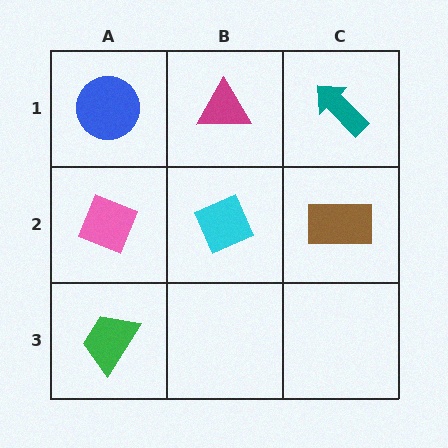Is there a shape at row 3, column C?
No, that cell is empty.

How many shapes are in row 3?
1 shape.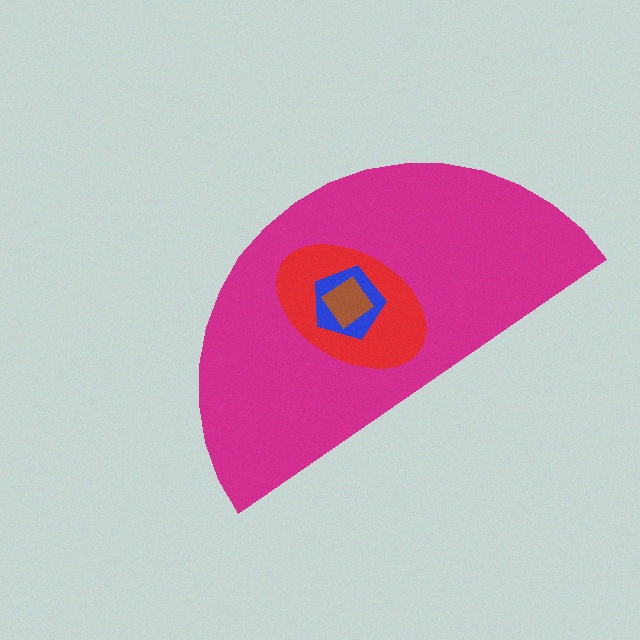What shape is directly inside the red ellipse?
The blue pentagon.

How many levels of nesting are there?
4.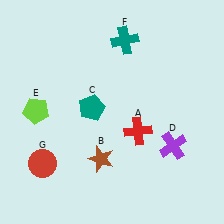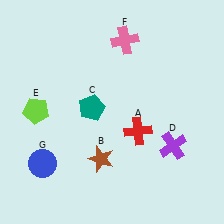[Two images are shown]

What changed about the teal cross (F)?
In Image 1, F is teal. In Image 2, it changed to pink.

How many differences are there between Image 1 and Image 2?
There are 2 differences between the two images.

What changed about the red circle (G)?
In Image 1, G is red. In Image 2, it changed to blue.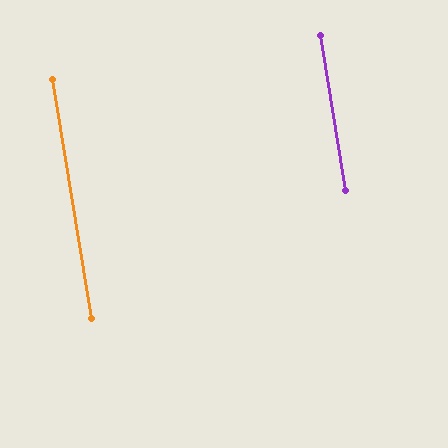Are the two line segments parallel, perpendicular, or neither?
Parallel — their directions differ by only 0.2°.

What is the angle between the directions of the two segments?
Approximately 0 degrees.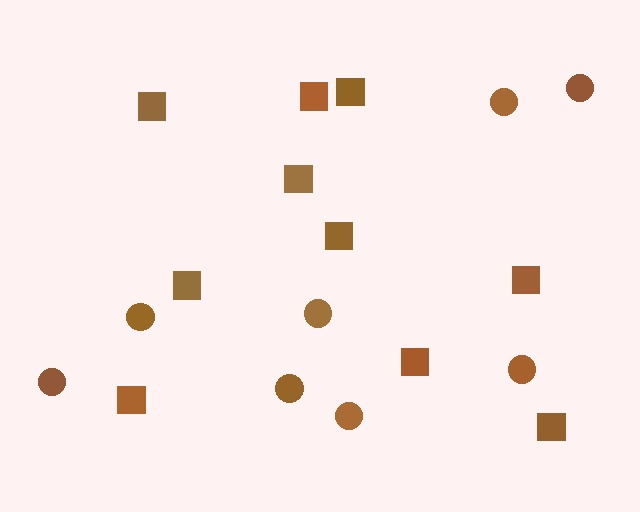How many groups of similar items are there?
There are 2 groups: one group of squares (10) and one group of circles (8).